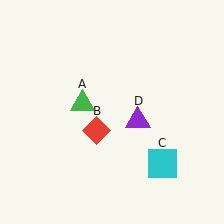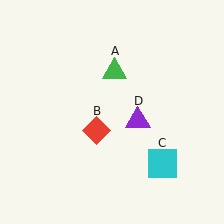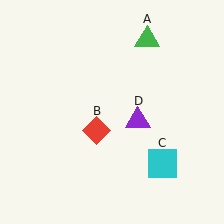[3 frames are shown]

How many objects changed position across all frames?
1 object changed position: green triangle (object A).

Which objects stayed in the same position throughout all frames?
Red diamond (object B) and cyan square (object C) and purple triangle (object D) remained stationary.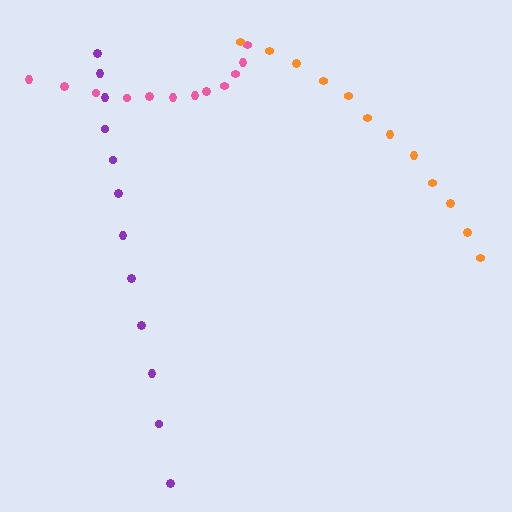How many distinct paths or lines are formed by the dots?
There are 3 distinct paths.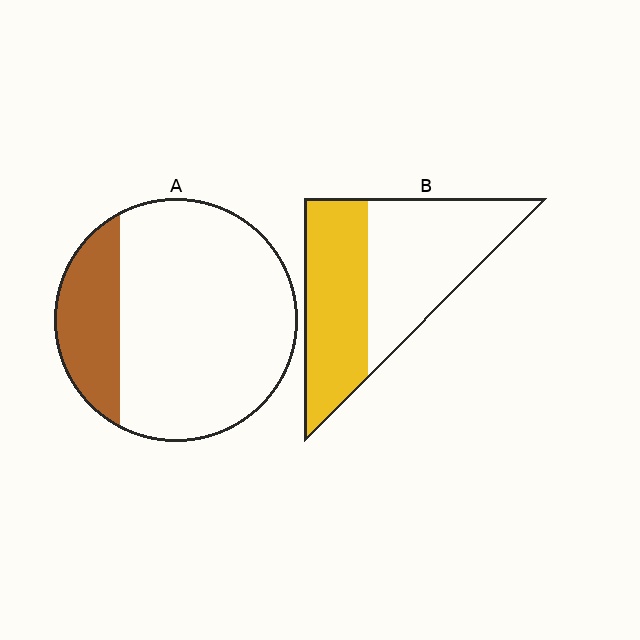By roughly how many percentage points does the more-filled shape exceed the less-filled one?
By roughly 25 percentage points (B over A).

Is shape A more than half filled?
No.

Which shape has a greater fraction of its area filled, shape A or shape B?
Shape B.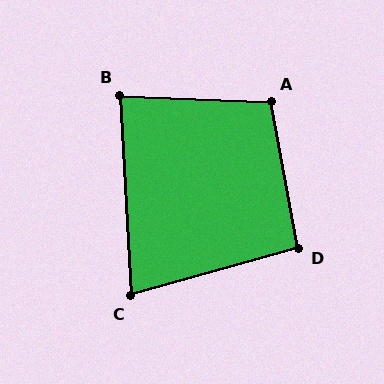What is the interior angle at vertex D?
Approximately 95 degrees (obtuse).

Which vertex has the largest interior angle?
A, at approximately 102 degrees.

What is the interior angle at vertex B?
Approximately 85 degrees (acute).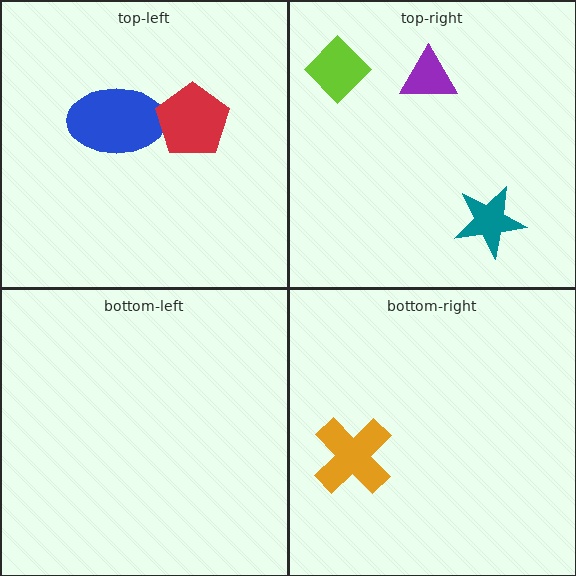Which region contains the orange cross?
The bottom-right region.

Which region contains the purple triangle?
The top-right region.